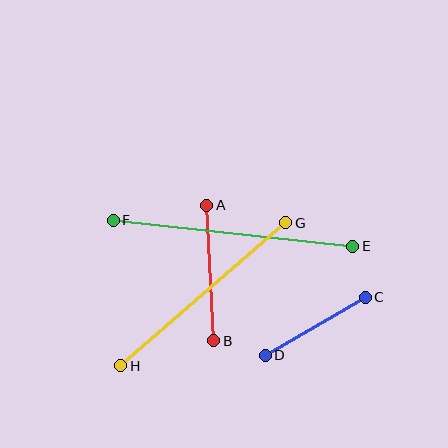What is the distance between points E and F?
The distance is approximately 241 pixels.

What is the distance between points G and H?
The distance is approximately 218 pixels.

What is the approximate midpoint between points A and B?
The midpoint is at approximately (210, 273) pixels.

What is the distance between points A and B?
The distance is approximately 135 pixels.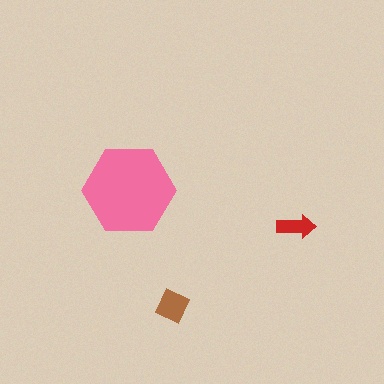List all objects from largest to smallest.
The pink hexagon, the brown diamond, the red arrow.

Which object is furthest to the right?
The red arrow is rightmost.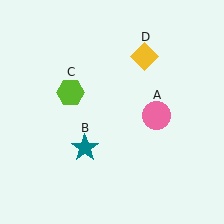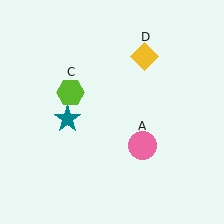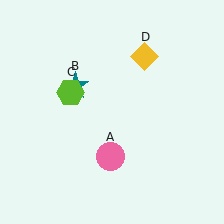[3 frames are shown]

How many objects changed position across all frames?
2 objects changed position: pink circle (object A), teal star (object B).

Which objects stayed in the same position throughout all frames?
Lime hexagon (object C) and yellow diamond (object D) remained stationary.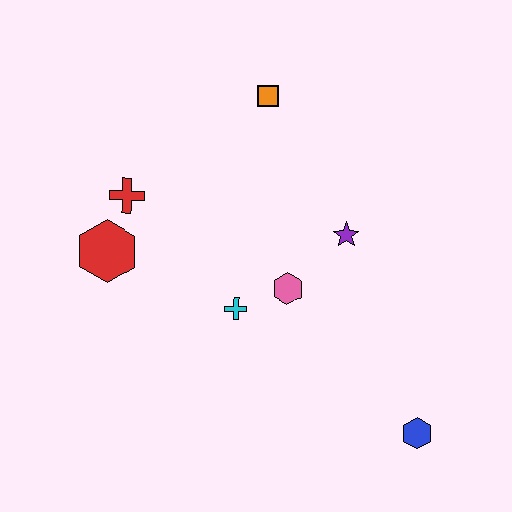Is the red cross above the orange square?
No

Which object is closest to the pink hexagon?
The cyan cross is closest to the pink hexagon.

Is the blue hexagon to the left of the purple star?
No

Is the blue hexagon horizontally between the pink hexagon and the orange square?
No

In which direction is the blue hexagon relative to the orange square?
The blue hexagon is below the orange square.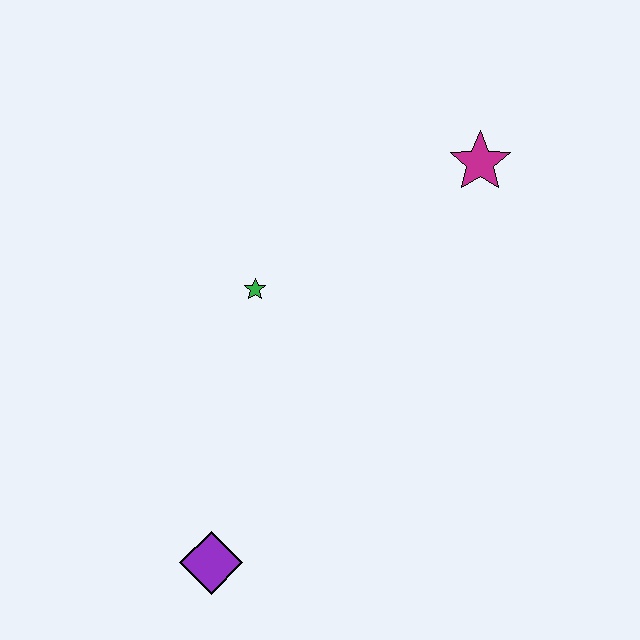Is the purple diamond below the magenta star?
Yes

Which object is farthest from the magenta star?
The purple diamond is farthest from the magenta star.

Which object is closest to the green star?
The magenta star is closest to the green star.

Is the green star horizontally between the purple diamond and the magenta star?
Yes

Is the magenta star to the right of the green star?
Yes